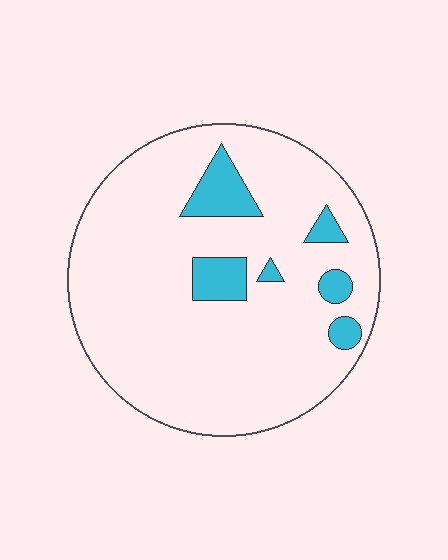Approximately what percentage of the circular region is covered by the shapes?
Approximately 10%.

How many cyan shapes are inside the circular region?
6.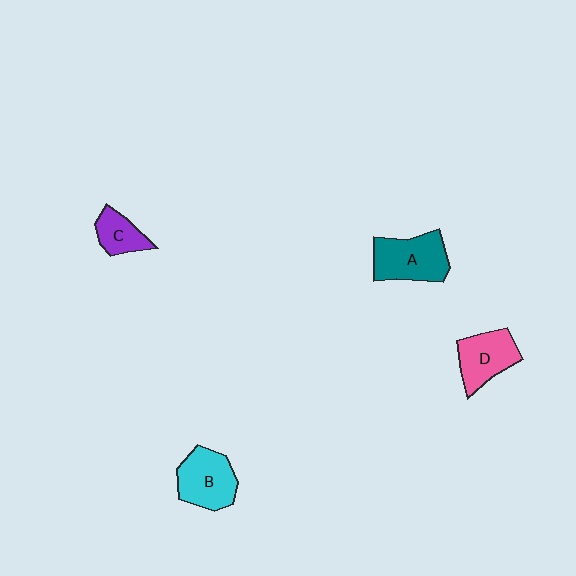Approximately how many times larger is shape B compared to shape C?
Approximately 1.7 times.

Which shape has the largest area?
Shape A (teal).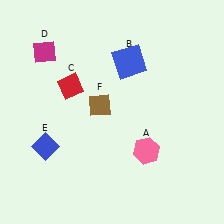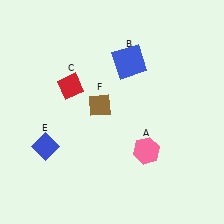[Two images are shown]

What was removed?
The magenta diamond (D) was removed in Image 2.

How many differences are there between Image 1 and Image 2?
There is 1 difference between the two images.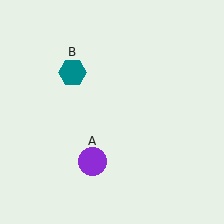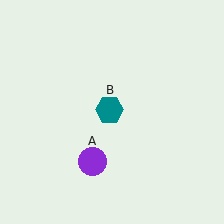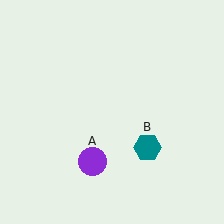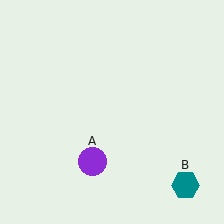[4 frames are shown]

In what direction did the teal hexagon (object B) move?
The teal hexagon (object B) moved down and to the right.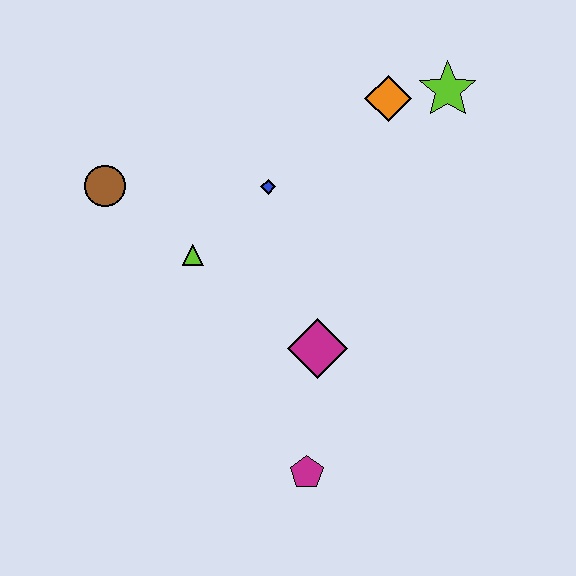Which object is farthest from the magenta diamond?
The lime star is farthest from the magenta diamond.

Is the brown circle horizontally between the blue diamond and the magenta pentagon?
No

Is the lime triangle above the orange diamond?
No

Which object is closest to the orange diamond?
The lime star is closest to the orange diamond.